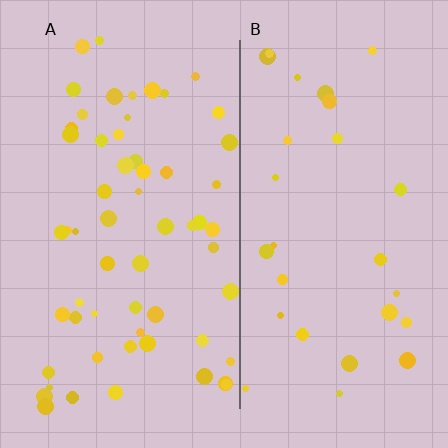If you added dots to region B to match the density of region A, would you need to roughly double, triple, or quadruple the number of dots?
Approximately double.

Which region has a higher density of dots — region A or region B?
A (the left).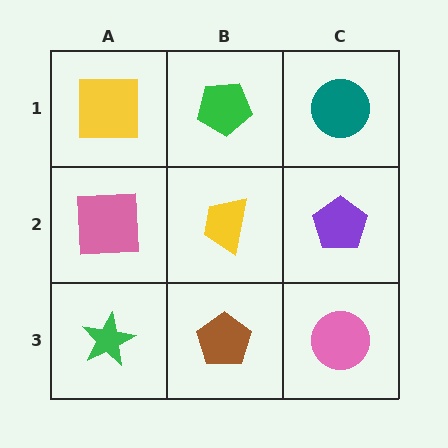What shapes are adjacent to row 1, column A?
A pink square (row 2, column A), a green pentagon (row 1, column B).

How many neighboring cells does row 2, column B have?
4.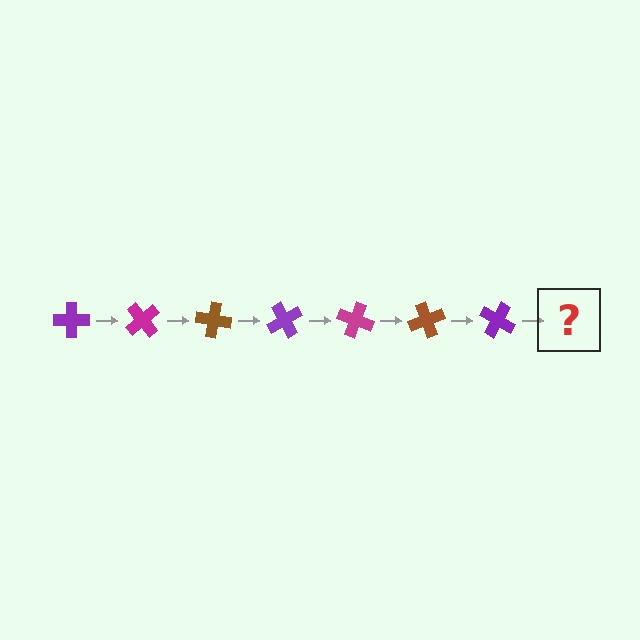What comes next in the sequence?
The next element should be a magenta cross, rotated 350 degrees from the start.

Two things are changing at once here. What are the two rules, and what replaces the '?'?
The two rules are that it rotates 50 degrees each step and the color cycles through purple, magenta, and brown. The '?' should be a magenta cross, rotated 350 degrees from the start.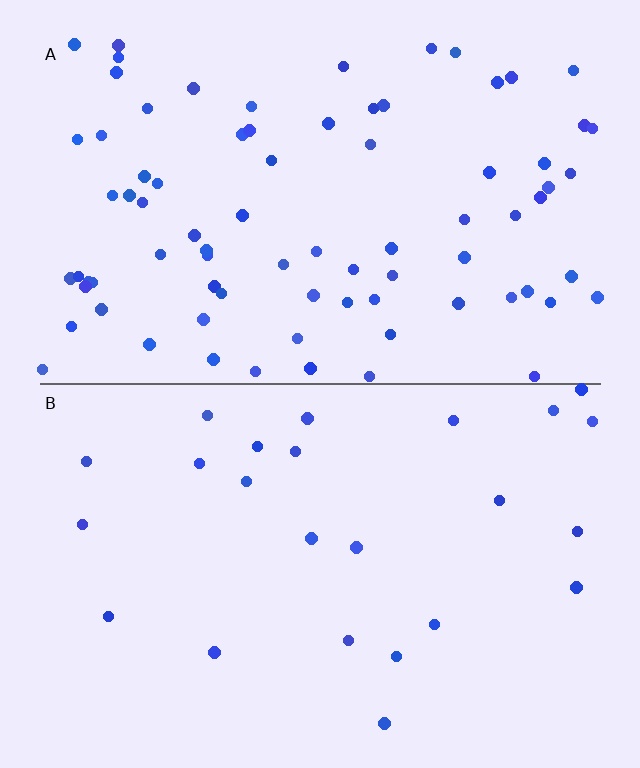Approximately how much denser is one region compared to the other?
Approximately 3.3× — region A over region B.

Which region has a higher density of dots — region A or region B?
A (the top).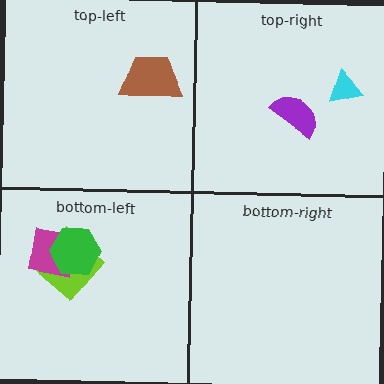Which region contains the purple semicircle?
The top-right region.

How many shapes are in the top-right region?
2.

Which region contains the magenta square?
The bottom-left region.